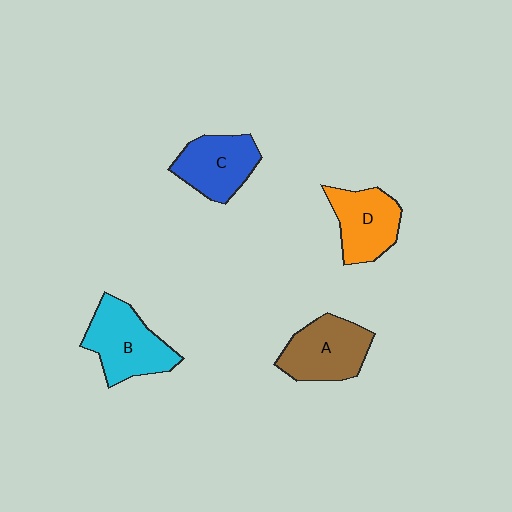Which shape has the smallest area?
Shape D (orange).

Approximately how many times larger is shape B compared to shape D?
Approximately 1.2 times.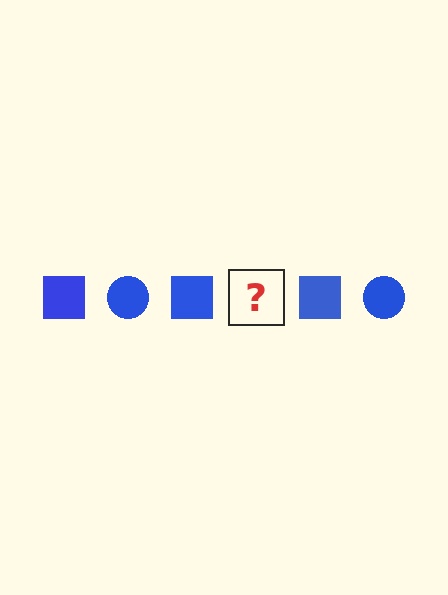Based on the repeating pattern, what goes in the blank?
The blank should be a blue circle.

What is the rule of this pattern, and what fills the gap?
The rule is that the pattern cycles through square, circle shapes in blue. The gap should be filled with a blue circle.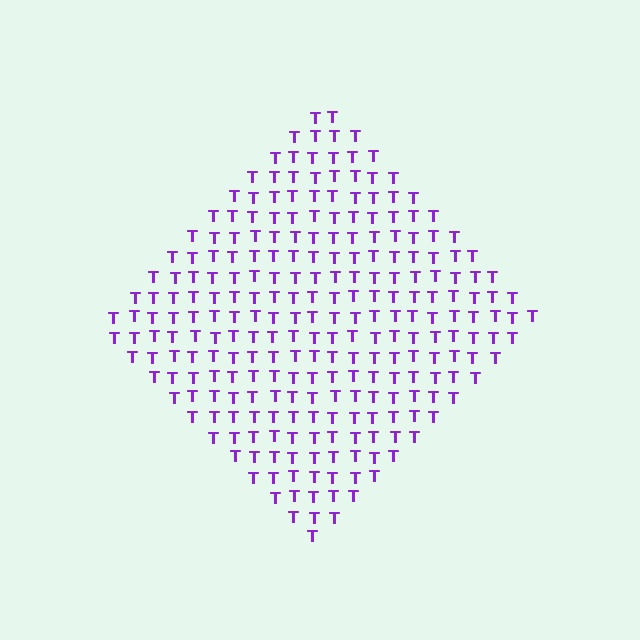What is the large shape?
The large shape is a diamond.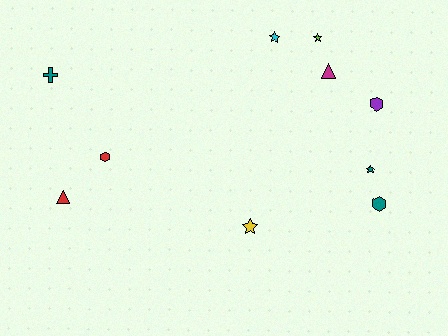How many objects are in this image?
There are 10 objects.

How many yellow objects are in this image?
There is 1 yellow object.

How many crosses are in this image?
There is 1 cross.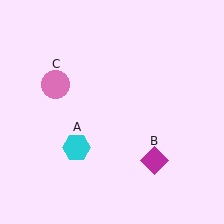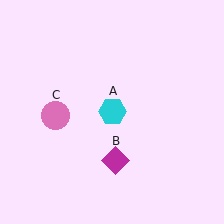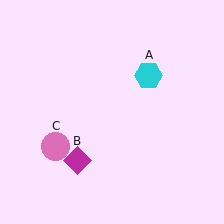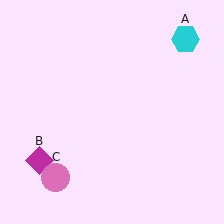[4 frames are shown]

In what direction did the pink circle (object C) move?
The pink circle (object C) moved down.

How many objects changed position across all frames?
3 objects changed position: cyan hexagon (object A), magenta diamond (object B), pink circle (object C).